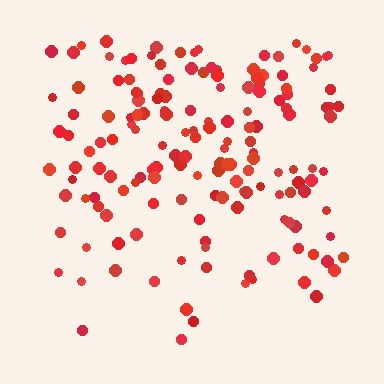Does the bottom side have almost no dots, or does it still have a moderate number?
Still a moderate number, just noticeably fewer than the top.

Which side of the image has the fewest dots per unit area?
The bottom.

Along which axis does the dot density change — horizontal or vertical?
Vertical.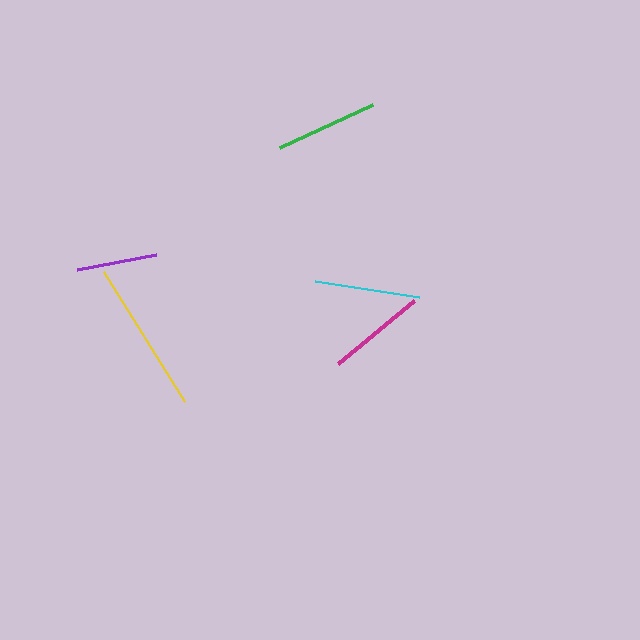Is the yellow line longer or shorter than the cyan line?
The yellow line is longer than the cyan line.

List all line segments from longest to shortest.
From longest to shortest: yellow, cyan, green, magenta, purple.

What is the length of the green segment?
The green segment is approximately 103 pixels long.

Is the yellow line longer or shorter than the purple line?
The yellow line is longer than the purple line.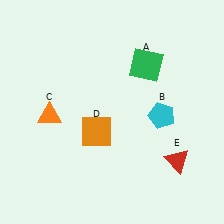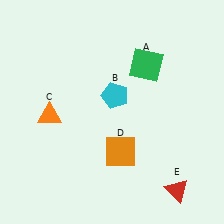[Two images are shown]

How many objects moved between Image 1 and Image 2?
3 objects moved between the two images.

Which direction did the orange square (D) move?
The orange square (D) moved right.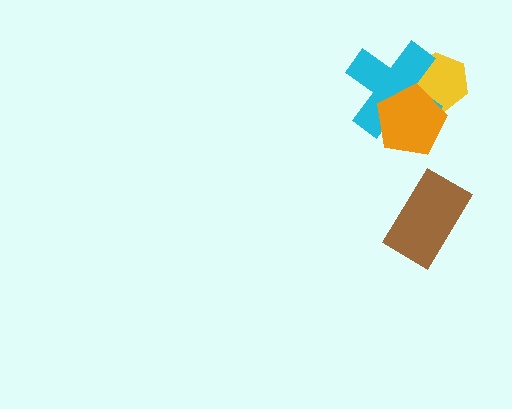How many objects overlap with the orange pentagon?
2 objects overlap with the orange pentagon.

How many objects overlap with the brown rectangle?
0 objects overlap with the brown rectangle.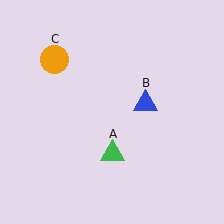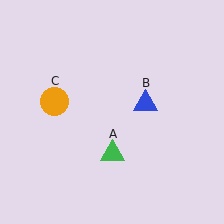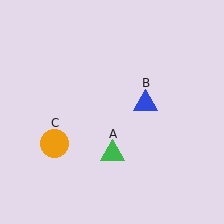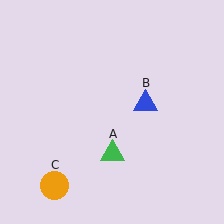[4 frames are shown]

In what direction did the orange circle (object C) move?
The orange circle (object C) moved down.